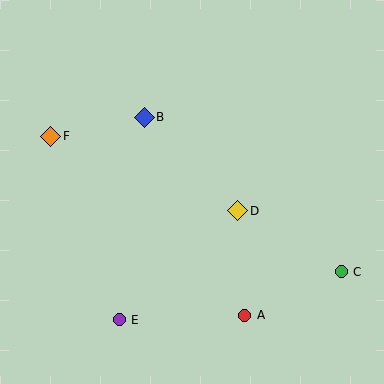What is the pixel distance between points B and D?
The distance between B and D is 133 pixels.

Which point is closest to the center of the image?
Point D at (238, 211) is closest to the center.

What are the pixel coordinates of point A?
Point A is at (245, 315).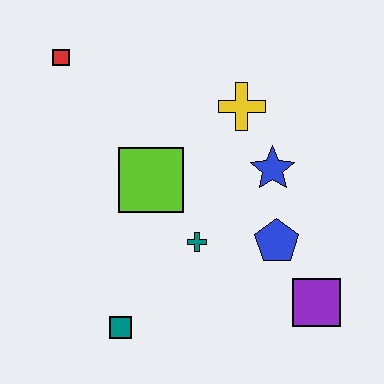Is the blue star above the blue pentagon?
Yes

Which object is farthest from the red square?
The purple square is farthest from the red square.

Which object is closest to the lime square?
The teal cross is closest to the lime square.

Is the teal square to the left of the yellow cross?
Yes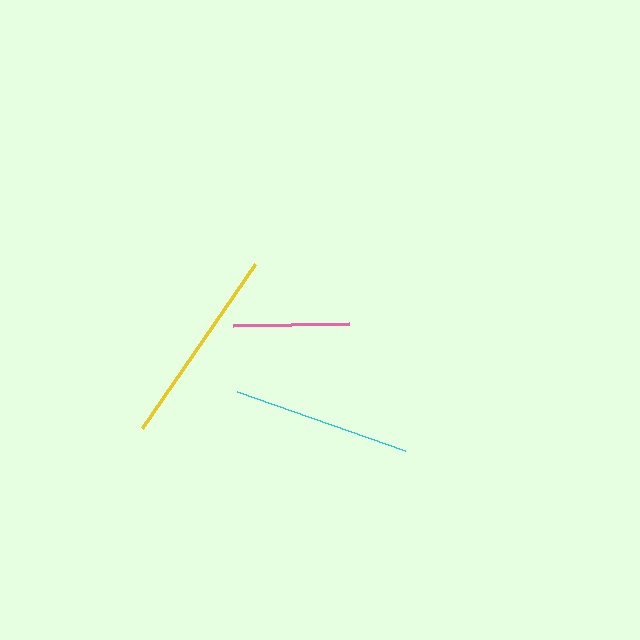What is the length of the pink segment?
The pink segment is approximately 116 pixels long.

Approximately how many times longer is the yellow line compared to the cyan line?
The yellow line is approximately 1.1 times the length of the cyan line.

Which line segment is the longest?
The yellow line is the longest at approximately 199 pixels.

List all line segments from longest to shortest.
From longest to shortest: yellow, cyan, pink.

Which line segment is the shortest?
The pink line is the shortest at approximately 116 pixels.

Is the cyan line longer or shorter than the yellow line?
The yellow line is longer than the cyan line.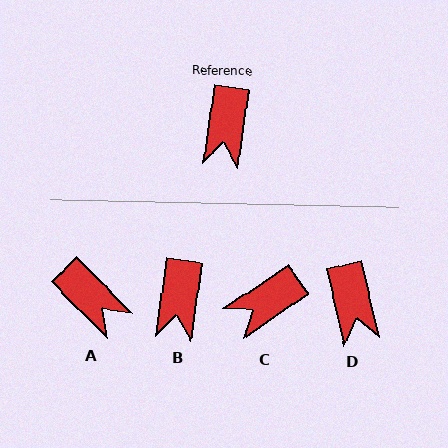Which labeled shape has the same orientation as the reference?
B.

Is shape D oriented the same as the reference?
No, it is off by about 21 degrees.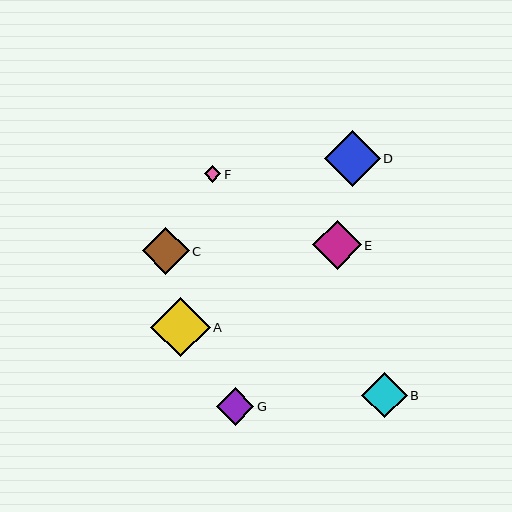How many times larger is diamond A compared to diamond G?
Diamond A is approximately 1.6 times the size of diamond G.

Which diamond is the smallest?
Diamond F is the smallest with a size of approximately 16 pixels.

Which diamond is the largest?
Diamond A is the largest with a size of approximately 59 pixels.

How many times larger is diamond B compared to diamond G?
Diamond B is approximately 1.2 times the size of diamond G.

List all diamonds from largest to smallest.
From largest to smallest: A, D, E, C, B, G, F.